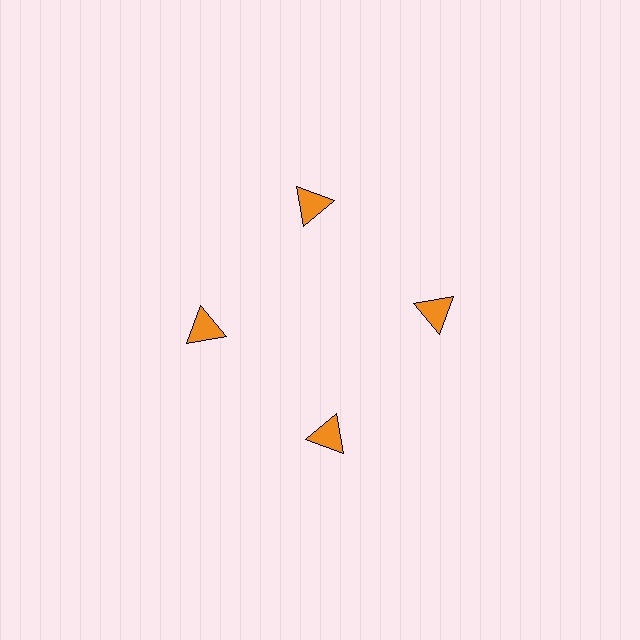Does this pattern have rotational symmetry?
Yes, this pattern has 4-fold rotational symmetry. It looks the same after rotating 90 degrees around the center.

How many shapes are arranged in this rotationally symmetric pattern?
There are 4 shapes, arranged in 4 groups of 1.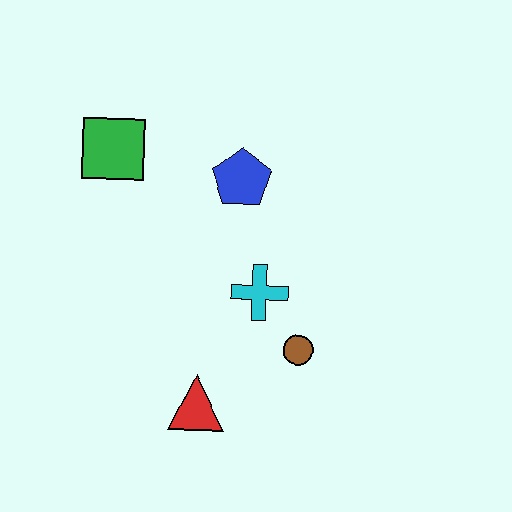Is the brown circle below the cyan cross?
Yes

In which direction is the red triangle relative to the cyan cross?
The red triangle is below the cyan cross.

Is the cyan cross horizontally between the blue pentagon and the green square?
No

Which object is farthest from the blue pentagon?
The red triangle is farthest from the blue pentagon.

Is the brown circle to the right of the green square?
Yes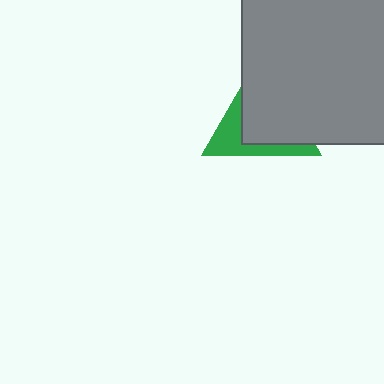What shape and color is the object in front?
The object in front is a gray square.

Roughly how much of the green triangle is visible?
A small part of it is visible (roughly 35%).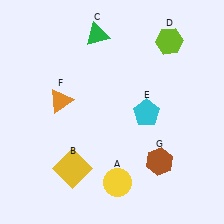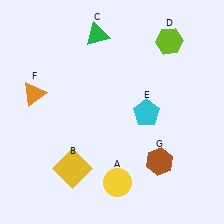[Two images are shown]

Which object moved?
The orange triangle (F) moved left.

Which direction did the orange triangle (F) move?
The orange triangle (F) moved left.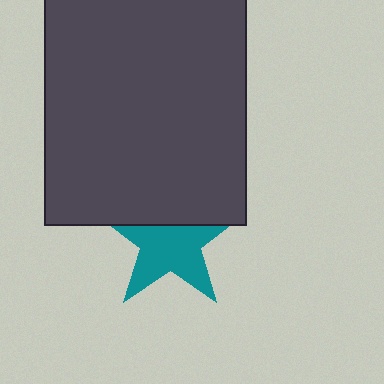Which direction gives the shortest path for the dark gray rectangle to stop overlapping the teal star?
Moving up gives the shortest separation.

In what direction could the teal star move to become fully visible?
The teal star could move down. That would shift it out from behind the dark gray rectangle entirely.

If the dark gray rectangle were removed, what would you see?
You would see the complete teal star.